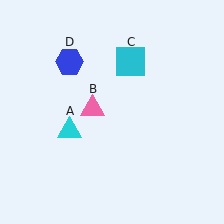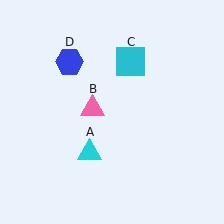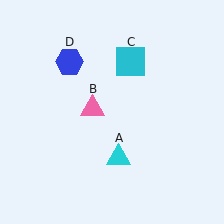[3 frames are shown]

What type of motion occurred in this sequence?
The cyan triangle (object A) rotated counterclockwise around the center of the scene.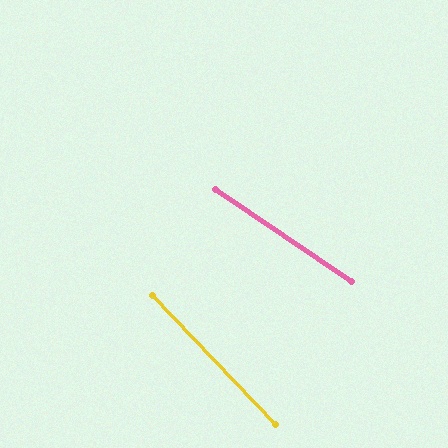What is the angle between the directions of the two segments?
Approximately 12 degrees.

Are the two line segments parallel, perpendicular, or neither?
Neither parallel nor perpendicular — they differ by about 12°.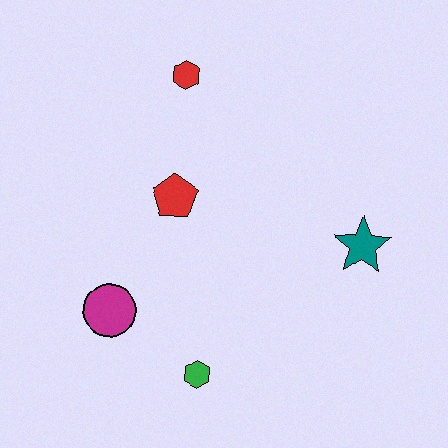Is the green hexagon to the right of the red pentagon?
Yes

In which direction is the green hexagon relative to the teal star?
The green hexagon is to the left of the teal star.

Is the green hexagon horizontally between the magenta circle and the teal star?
Yes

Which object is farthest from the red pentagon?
The teal star is farthest from the red pentagon.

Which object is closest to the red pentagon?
The red hexagon is closest to the red pentagon.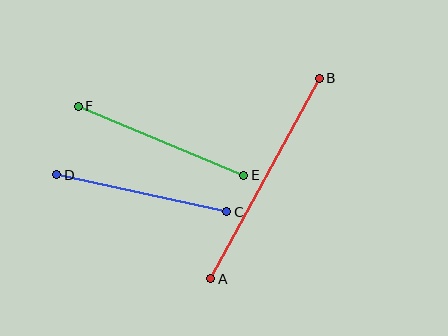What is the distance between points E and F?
The distance is approximately 179 pixels.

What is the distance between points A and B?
The distance is approximately 228 pixels.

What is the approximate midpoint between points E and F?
The midpoint is at approximately (161, 141) pixels.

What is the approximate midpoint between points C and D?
The midpoint is at approximately (142, 193) pixels.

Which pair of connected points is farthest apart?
Points A and B are farthest apart.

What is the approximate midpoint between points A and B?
The midpoint is at approximately (265, 178) pixels.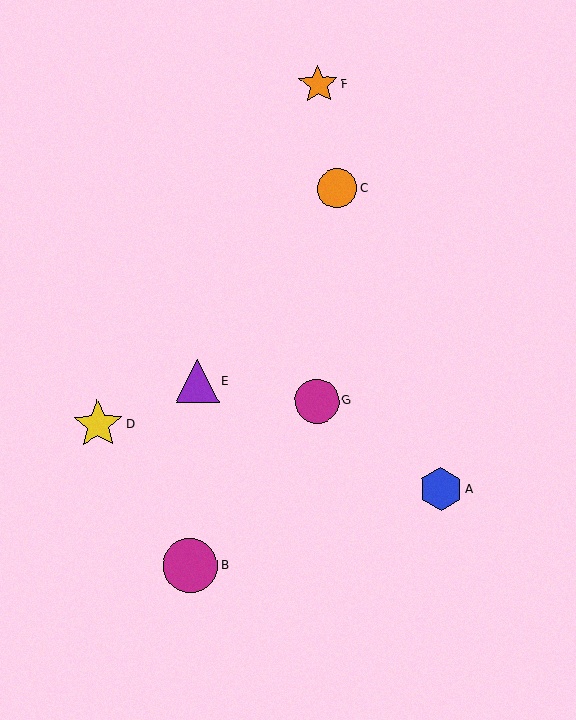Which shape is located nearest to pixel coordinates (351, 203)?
The orange circle (labeled C) at (337, 189) is nearest to that location.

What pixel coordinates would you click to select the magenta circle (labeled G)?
Click at (317, 401) to select the magenta circle G.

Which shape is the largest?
The magenta circle (labeled B) is the largest.